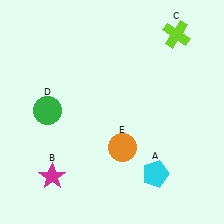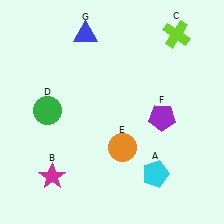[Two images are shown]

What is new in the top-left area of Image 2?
A blue triangle (G) was added in the top-left area of Image 2.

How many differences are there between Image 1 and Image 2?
There are 2 differences between the two images.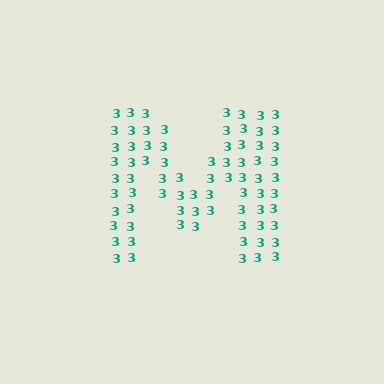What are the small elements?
The small elements are digit 3's.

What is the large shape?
The large shape is the letter M.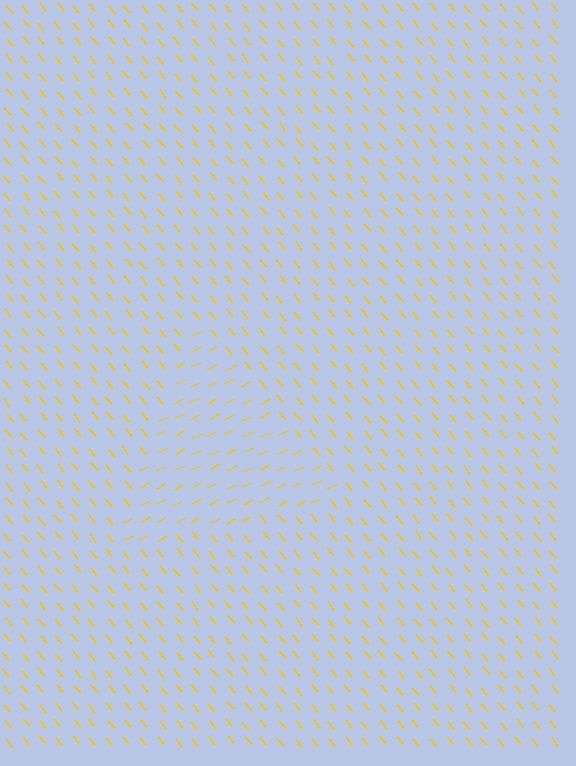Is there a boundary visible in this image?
Yes, there is a texture boundary formed by a change in line orientation.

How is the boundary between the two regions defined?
The boundary is defined purely by a change in line orientation (approximately 77 degrees difference). All lines are the same color and thickness.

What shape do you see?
I see a triangle.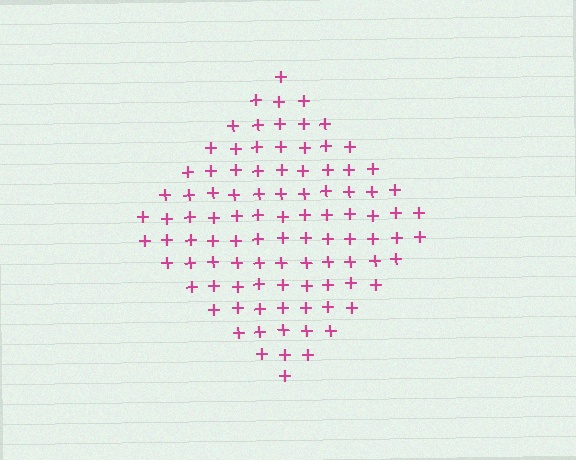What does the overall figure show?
The overall figure shows a diamond.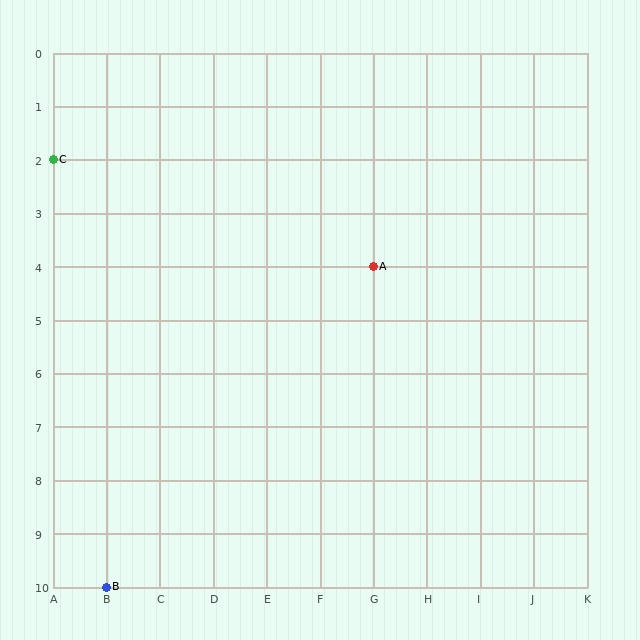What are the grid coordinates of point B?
Point B is at grid coordinates (B, 10).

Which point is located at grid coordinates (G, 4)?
Point A is at (G, 4).